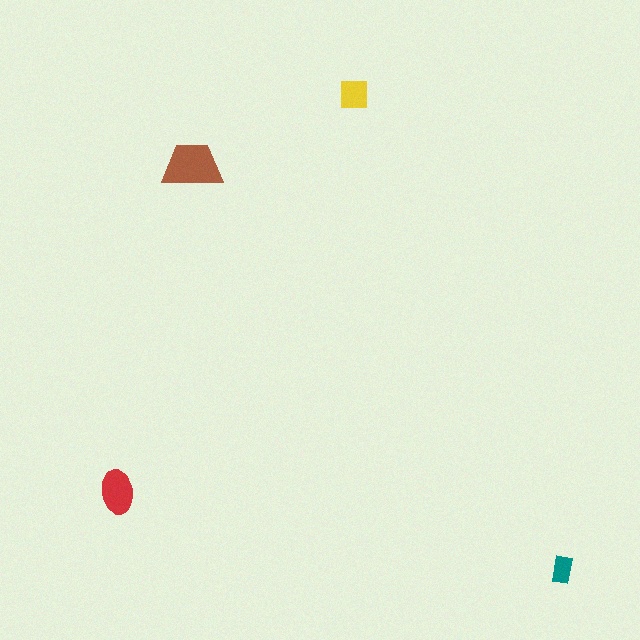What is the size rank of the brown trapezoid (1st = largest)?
1st.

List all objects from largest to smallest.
The brown trapezoid, the red ellipse, the yellow square, the teal rectangle.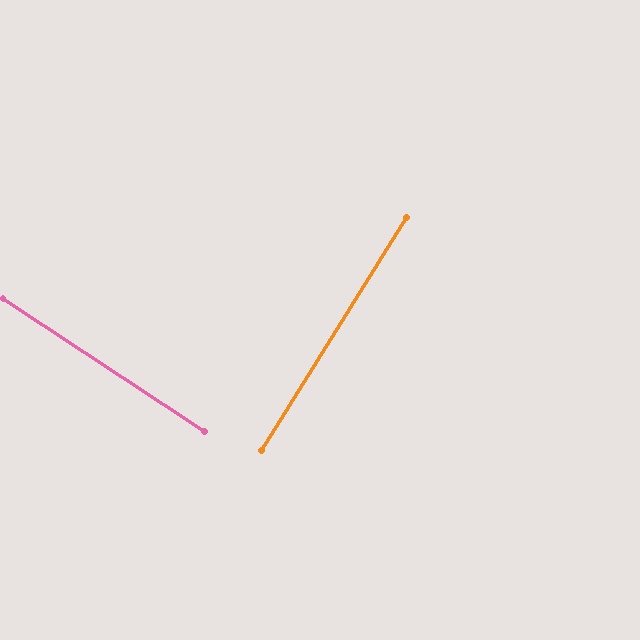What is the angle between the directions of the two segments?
Approximately 88 degrees.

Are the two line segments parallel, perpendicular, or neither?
Perpendicular — they meet at approximately 88°.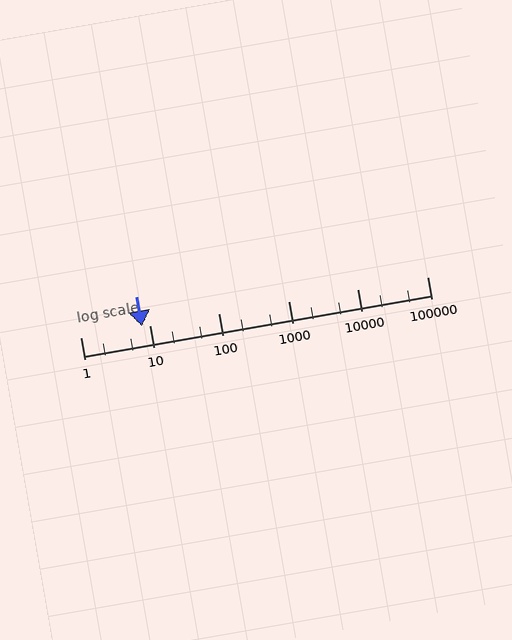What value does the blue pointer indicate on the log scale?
The pointer indicates approximately 7.6.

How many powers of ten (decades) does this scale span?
The scale spans 5 decades, from 1 to 100000.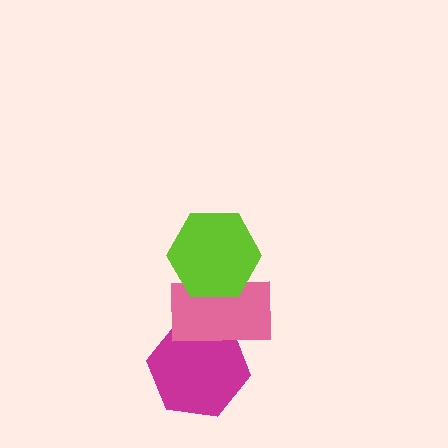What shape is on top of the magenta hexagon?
The pink rectangle is on top of the magenta hexagon.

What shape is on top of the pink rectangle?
The lime hexagon is on top of the pink rectangle.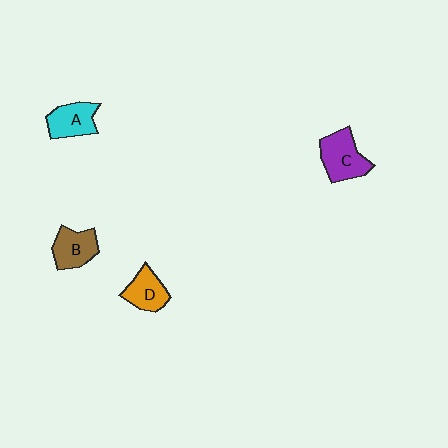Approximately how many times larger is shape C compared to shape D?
Approximately 1.3 times.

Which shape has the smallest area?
Shape D (orange).